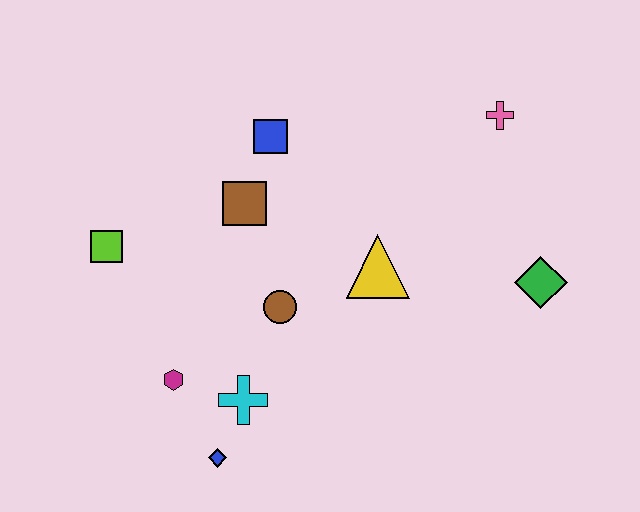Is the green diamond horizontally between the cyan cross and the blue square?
No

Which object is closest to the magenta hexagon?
The cyan cross is closest to the magenta hexagon.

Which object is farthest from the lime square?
The green diamond is farthest from the lime square.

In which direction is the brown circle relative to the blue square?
The brown circle is below the blue square.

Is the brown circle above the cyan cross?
Yes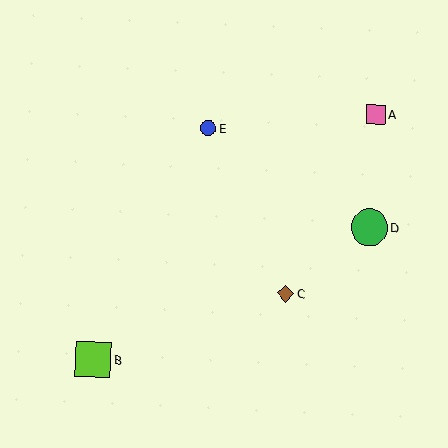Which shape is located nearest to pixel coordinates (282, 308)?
The brown diamond (labeled C) at (286, 294) is nearest to that location.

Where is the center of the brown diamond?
The center of the brown diamond is at (286, 294).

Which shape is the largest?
The green circle (labeled D) is the largest.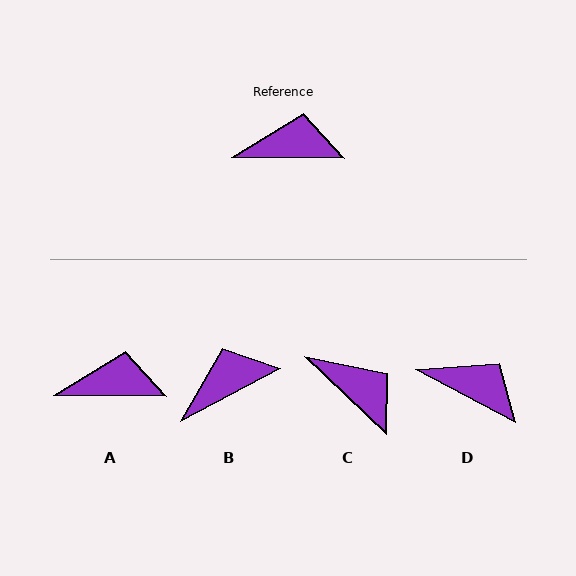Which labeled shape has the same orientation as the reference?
A.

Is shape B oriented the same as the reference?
No, it is off by about 29 degrees.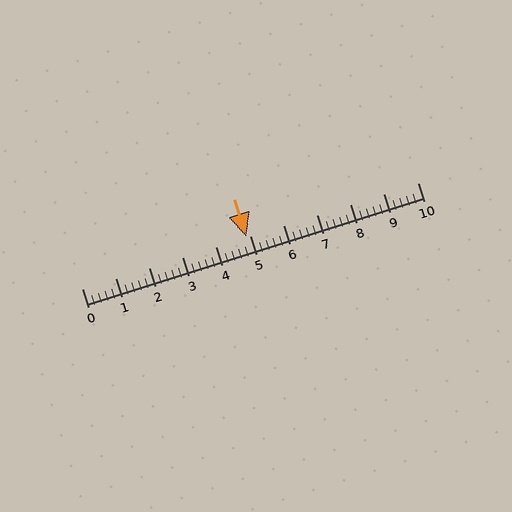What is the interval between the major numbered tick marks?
The major tick marks are spaced 1 units apart.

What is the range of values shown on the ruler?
The ruler shows values from 0 to 10.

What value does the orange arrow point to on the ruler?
The orange arrow points to approximately 4.9.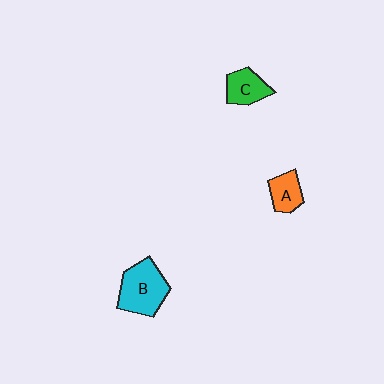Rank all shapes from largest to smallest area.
From largest to smallest: B (cyan), C (green), A (orange).